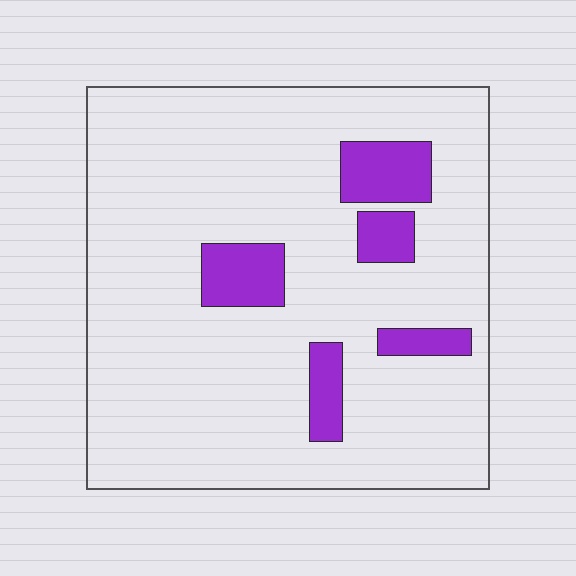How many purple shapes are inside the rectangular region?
5.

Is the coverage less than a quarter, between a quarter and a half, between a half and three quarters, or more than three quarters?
Less than a quarter.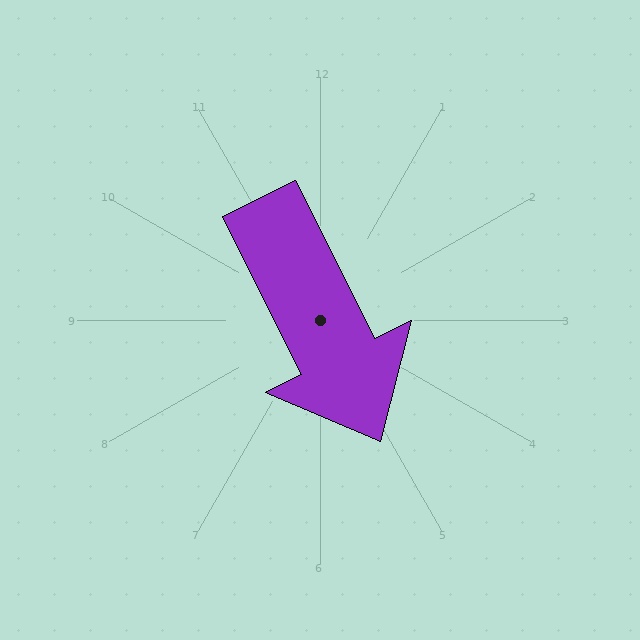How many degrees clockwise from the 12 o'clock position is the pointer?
Approximately 153 degrees.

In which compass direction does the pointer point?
Southeast.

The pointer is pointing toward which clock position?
Roughly 5 o'clock.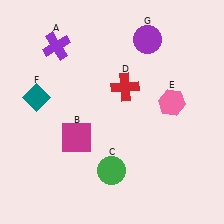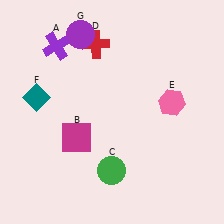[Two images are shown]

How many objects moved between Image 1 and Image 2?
2 objects moved between the two images.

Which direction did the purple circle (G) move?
The purple circle (G) moved left.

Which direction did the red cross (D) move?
The red cross (D) moved up.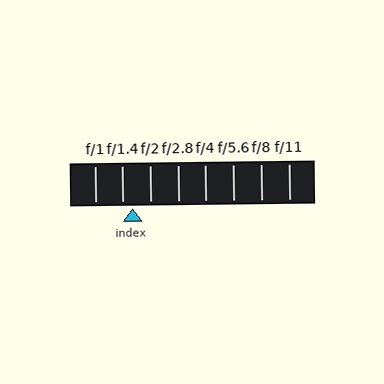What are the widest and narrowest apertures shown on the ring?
The widest aperture shown is f/1 and the narrowest is f/11.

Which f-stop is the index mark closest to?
The index mark is closest to f/1.4.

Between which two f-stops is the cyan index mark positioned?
The index mark is between f/1.4 and f/2.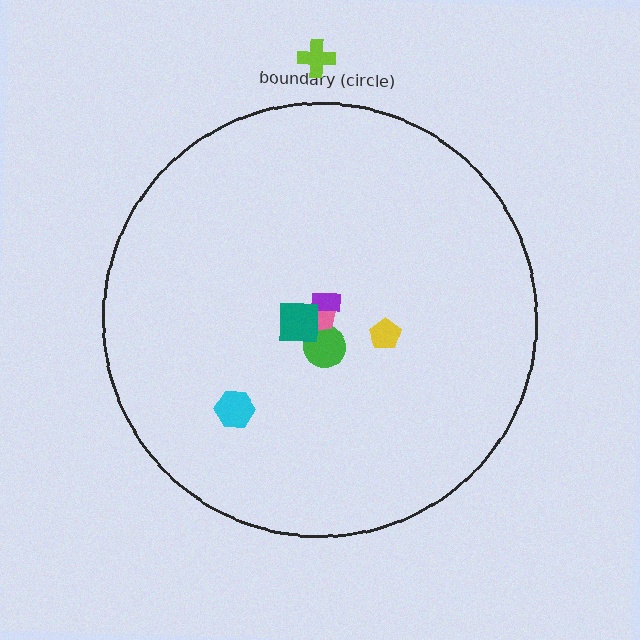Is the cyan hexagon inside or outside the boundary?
Inside.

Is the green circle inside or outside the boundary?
Inside.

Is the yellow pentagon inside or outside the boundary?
Inside.